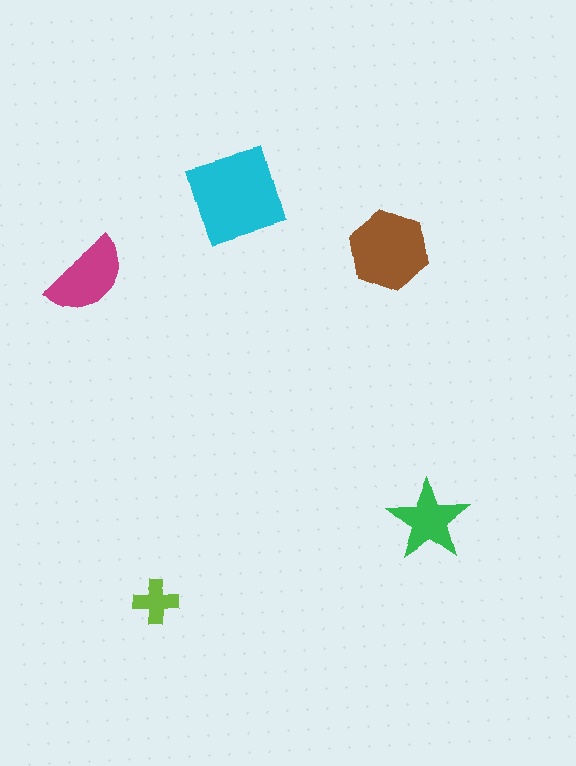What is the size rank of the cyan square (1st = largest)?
1st.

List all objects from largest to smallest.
The cyan square, the brown hexagon, the magenta semicircle, the green star, the lime cross.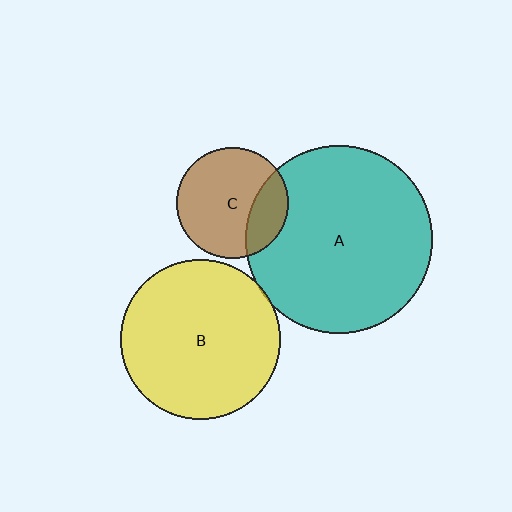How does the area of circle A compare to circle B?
Approximately 1.4 times.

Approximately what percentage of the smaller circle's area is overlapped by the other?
Approximately 25%.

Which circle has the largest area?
Circle A (teal).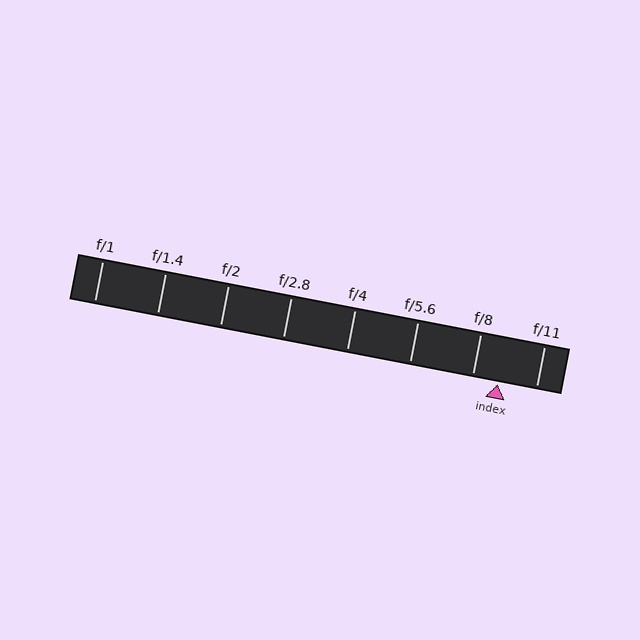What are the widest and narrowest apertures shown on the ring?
The widest aperture shown is f/1 and the narrowest is f/11.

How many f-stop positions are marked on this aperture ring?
There are 8 f-stop positions marked.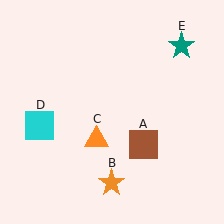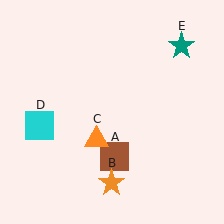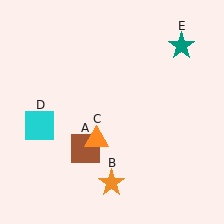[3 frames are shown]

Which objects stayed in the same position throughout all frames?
Orange star (object B) and orange triangle (object C) and cyan square (object D) and teal star (object E) remained stationary.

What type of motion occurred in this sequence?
The brown square (object A) rotated clockwise around the center of the scene.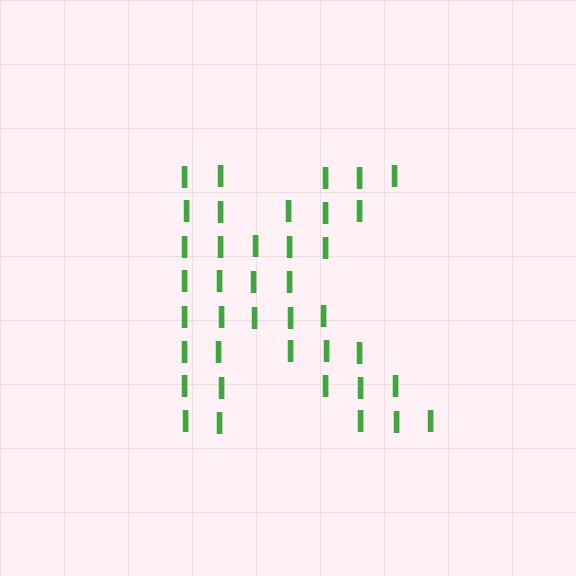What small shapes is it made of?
It is made of small letter I's.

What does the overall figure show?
The overall figure shows the letter K.